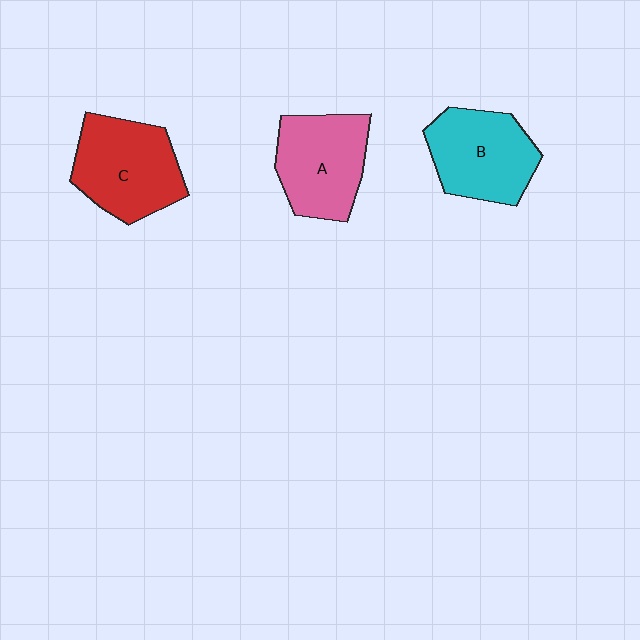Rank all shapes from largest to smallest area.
From largest to smallest: C (red), B (cyan), A (pink).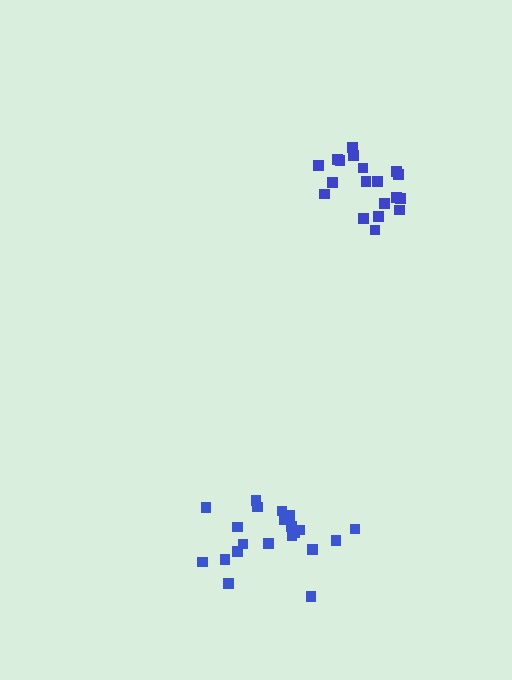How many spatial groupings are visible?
There are 2 spatial groupings.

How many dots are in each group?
Group 1: 21 dots, Group 2: 19 dots (40 total).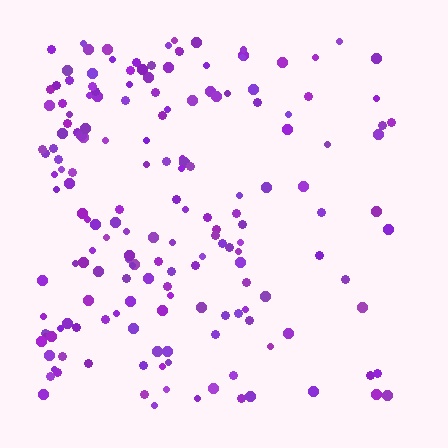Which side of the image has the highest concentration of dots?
The left.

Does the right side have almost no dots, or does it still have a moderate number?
Still a moderate number, just noticeably fewer than the left.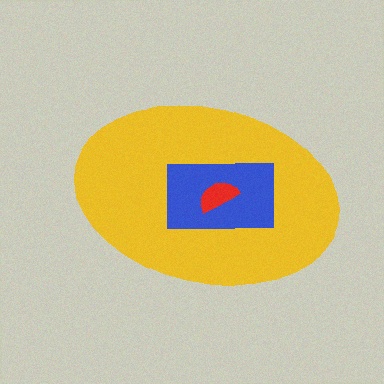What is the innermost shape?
The red semicircle.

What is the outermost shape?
The yellow ellipse.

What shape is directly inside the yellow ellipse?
The blue rectangle.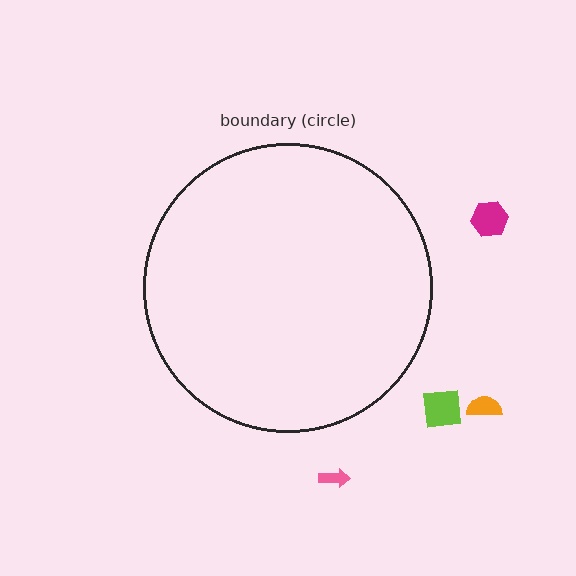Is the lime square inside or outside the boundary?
Outside.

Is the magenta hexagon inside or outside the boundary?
Outside.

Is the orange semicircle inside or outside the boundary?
Outside.